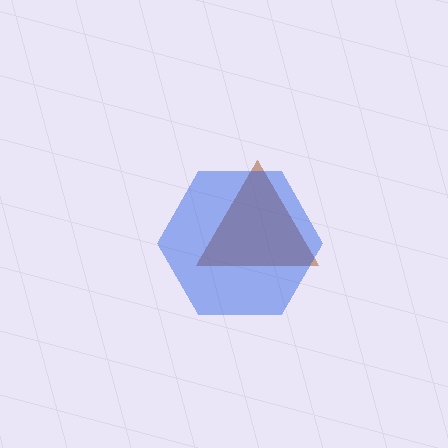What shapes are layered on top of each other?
The layered shapes are: a brown triangle, a blue hexagon.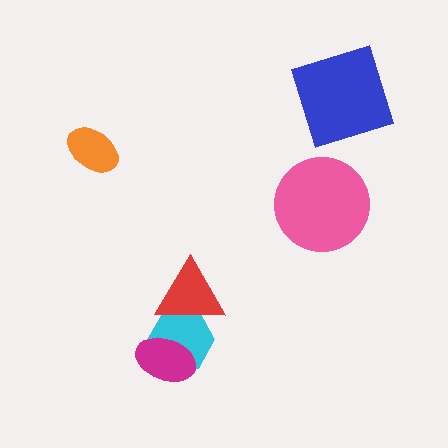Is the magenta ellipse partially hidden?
No, no other shape covers it.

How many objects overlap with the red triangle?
1 object overlaps with the red triangle.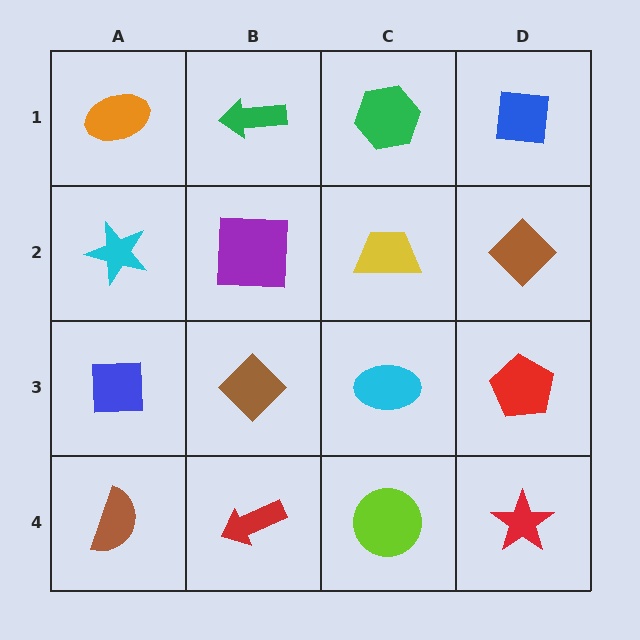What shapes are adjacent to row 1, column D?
A brown diamond (row 2, column D), a green hexagon (row 1, column C).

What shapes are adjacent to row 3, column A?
A cyan star (row 2, column A), a brown semicircle (row 4, column A), a brown diamond (row 3, column B).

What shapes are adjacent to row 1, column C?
A yellow trapezoid (row 2, column C), a green arrow (row 1, column B), a blue square (row 1, column D).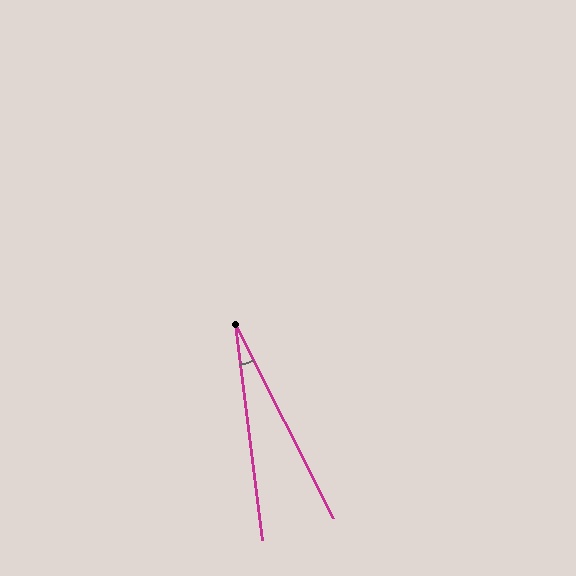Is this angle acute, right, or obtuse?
It is acute.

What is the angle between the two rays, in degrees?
Approximately 20 degrees.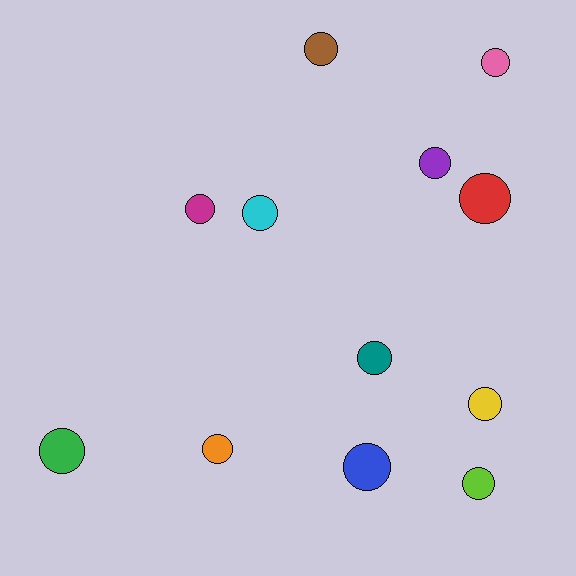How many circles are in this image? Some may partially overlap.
There are 12 circles.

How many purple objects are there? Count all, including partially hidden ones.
There is 1 purple object.